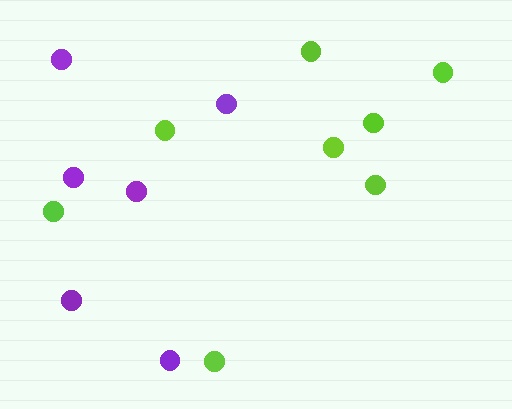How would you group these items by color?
There are 2 groups: one group of purple circles (6) and one group of lime circles (8).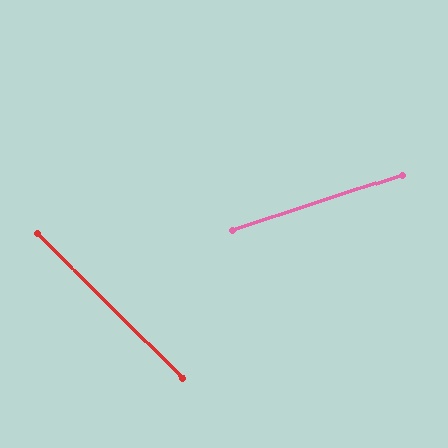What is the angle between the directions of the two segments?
Approximately 63 degrees.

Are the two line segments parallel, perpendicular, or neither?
Neither parallel nor perpendicular — they differ by about 63°.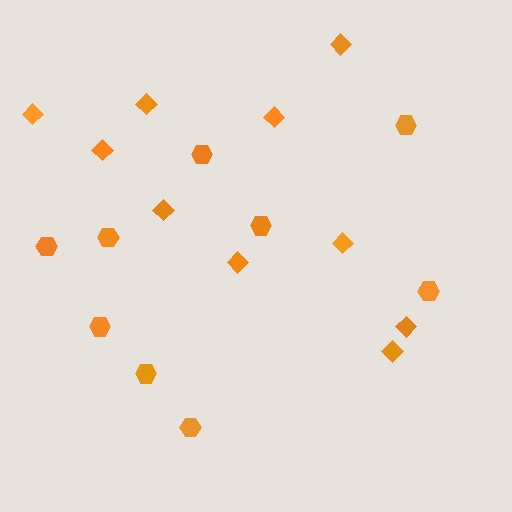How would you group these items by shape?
There are 2 groups: one group of hexagons (9) and one group of diamonds (10).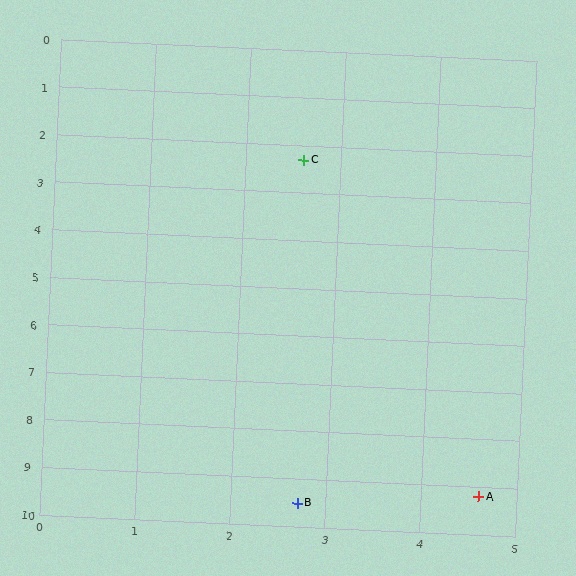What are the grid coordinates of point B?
Point B is at approximately (2.7, 9.5).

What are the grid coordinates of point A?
Point A is at approximately (4.6, 9.2).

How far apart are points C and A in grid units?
Points C and A are about 7.2 grid units apart.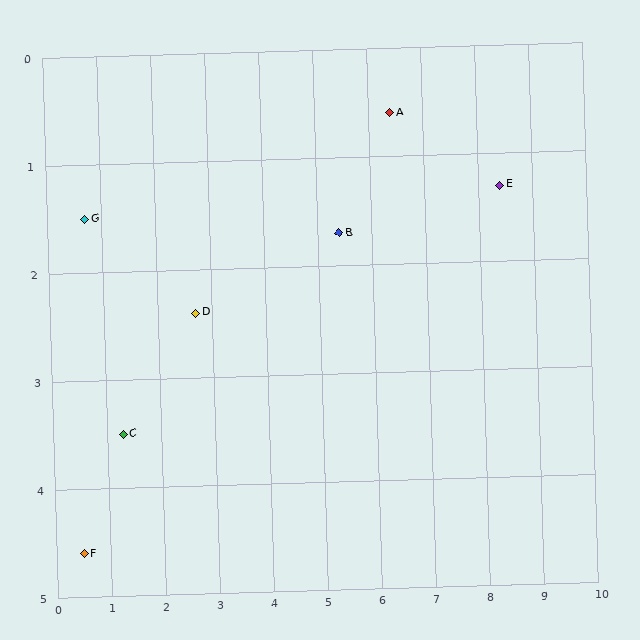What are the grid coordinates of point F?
Point F is at approximately (0.5, 4.6).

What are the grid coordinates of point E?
Point E is at approximately (8.4, 1.3).